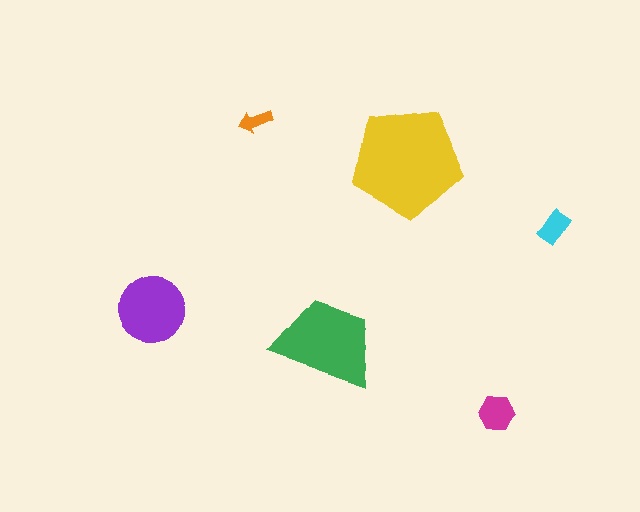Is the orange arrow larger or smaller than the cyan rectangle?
Smaller.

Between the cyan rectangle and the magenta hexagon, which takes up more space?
The magenta hexagon.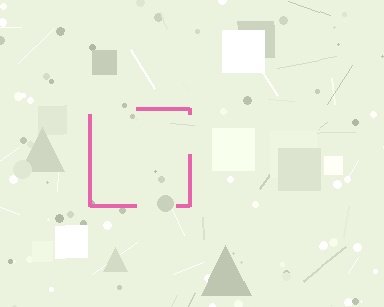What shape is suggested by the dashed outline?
The dashed outline suggests a square.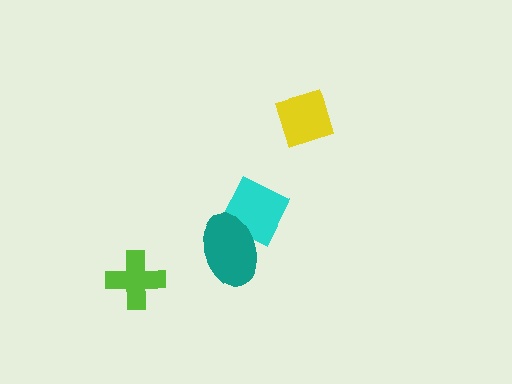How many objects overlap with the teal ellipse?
1 object overlaps with the teal ellipse.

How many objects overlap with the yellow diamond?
0 objects overlap with the yellow diamond.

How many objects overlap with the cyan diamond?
1 object overlaps with the cyan diamond.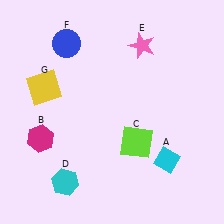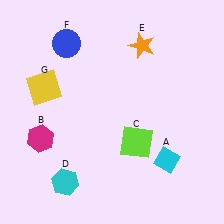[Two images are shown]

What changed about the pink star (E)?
In Image 1, E is pink. In Image 2, it changed to orange.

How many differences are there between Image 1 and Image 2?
There is 1 difference between the two images.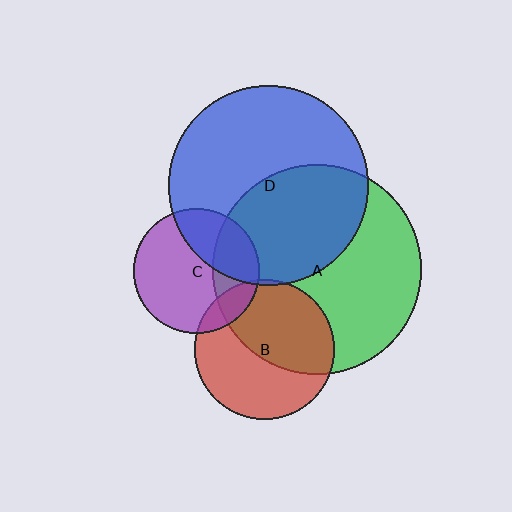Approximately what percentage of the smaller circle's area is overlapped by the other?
Approximately 5%.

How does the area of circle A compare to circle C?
Approximately 2.8 times.